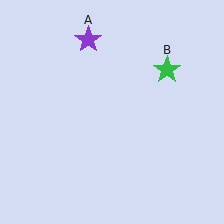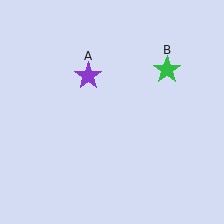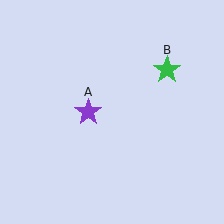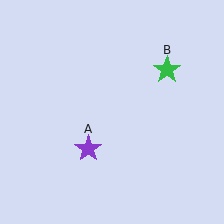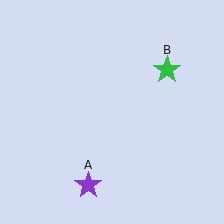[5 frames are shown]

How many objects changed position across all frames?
1 object changed position: purple star (object A).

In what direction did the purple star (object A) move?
The purple star (object A) moved down.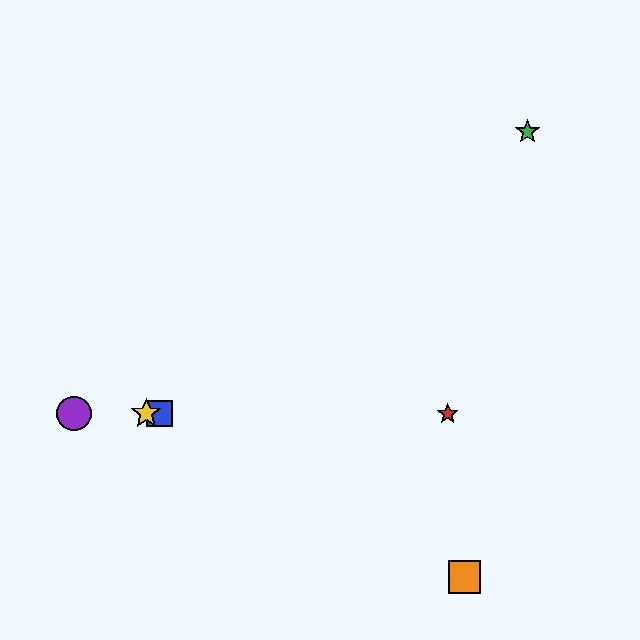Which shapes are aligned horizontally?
The red star, the blue square, the yellow star, the purple circle are aligned horizontally.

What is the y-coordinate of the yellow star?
The yellow star is at y≈414.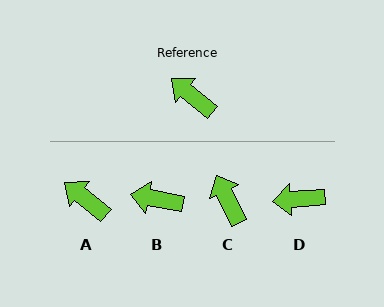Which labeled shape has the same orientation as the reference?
A.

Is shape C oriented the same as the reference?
No, it is off by about 25 degrees.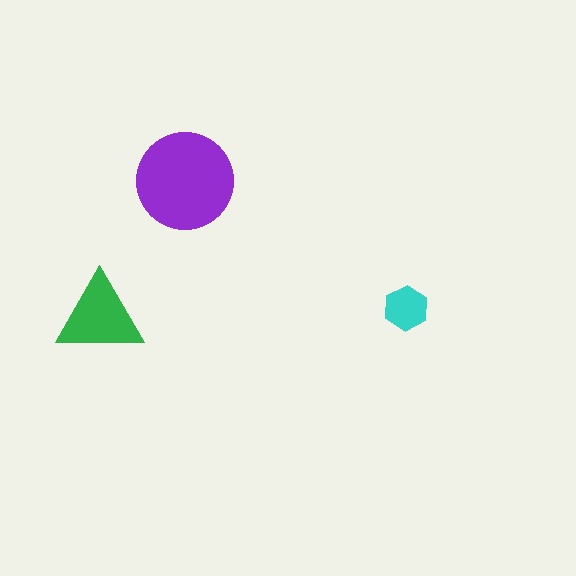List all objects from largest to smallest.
The purple circle, the green triangle, the cyan hexagon.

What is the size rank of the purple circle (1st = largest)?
1st.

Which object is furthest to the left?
The green triangle is leftmost.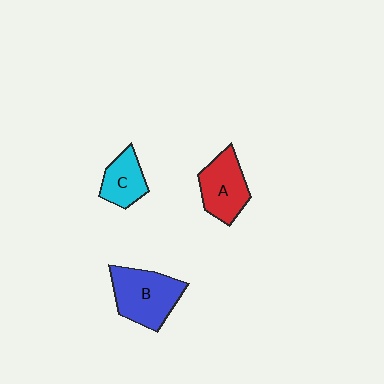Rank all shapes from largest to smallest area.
From largest to smallest: B (blue), A (red), C (cyan).